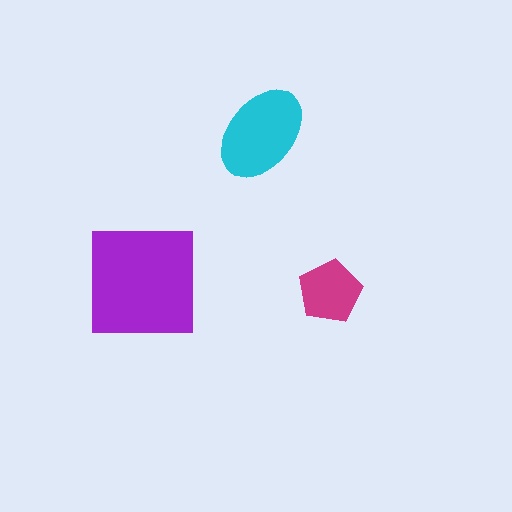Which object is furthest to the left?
The purple square is leftmost.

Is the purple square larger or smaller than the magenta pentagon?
Larger.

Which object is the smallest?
The magenta pentagon.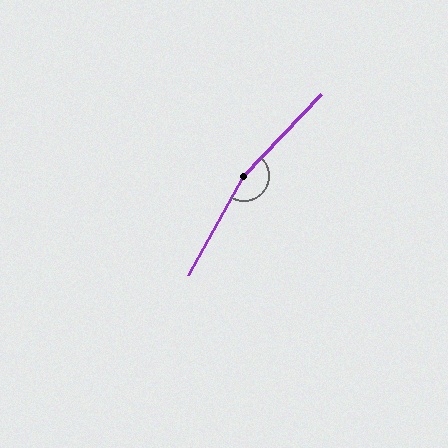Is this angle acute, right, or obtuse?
It is obtuse.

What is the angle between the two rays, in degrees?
Approximately 166 degrees.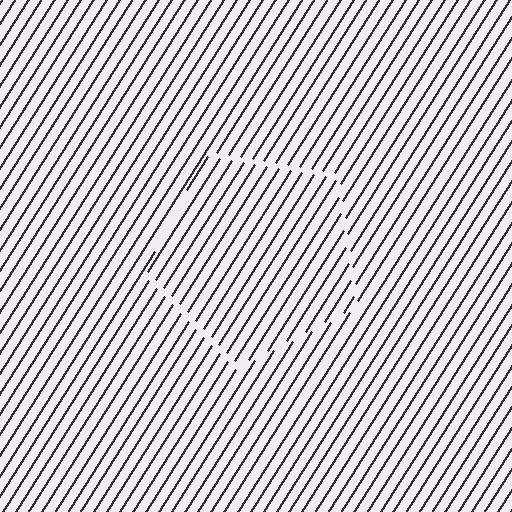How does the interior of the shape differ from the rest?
The interior of the shape contains the same grating, shifted by half a period — the contour is defined by the phase discontinuity where line-ends from the inner and outer gratings abut.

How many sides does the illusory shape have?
5 sides — the line-ends trace a pentagon.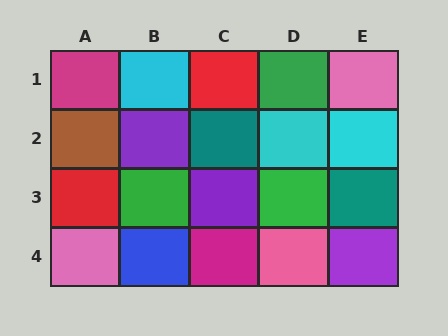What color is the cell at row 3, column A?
Red.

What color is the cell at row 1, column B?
Cyan.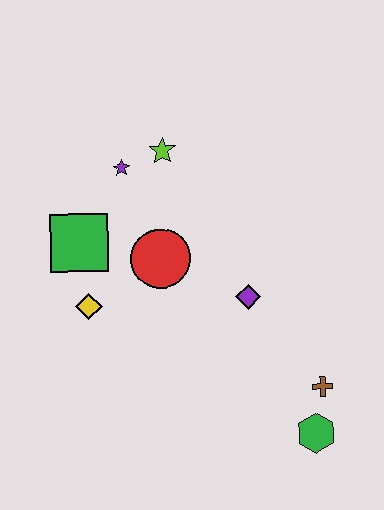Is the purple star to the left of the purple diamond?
Yes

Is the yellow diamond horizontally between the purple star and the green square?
Yes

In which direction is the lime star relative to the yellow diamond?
The lime star is above the yellow diamond.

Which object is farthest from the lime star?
The green hexagon is farthest from the lime star.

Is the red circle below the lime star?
Yes